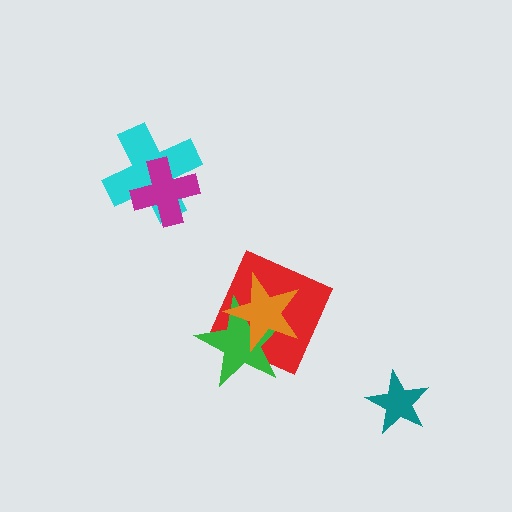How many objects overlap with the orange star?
2 objects overlap with the orange star.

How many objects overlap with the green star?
2 objects overlap with the green star.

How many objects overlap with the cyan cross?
1 object overlaps with the cyan cross.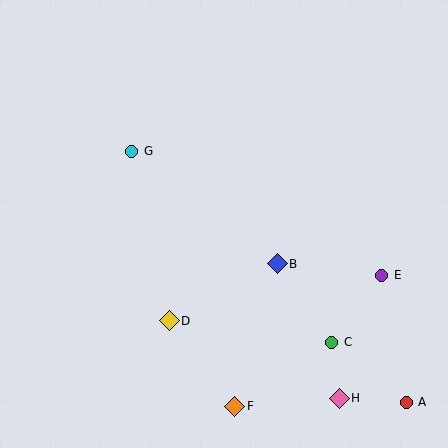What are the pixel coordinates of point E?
Point E is at (382, 275).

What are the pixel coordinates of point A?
Point A is at (406, 402).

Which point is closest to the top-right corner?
Point E is closest to the top-right corner.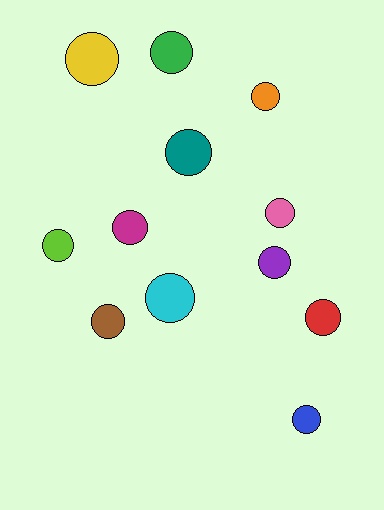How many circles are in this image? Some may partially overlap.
There are 12 circles.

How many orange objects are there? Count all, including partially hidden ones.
There is 1 orange object.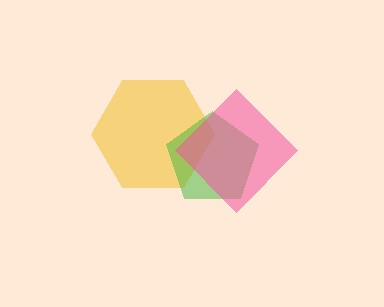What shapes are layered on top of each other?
The layered shapes are: a yellow hexagon, a green pentagon, a pink diamond.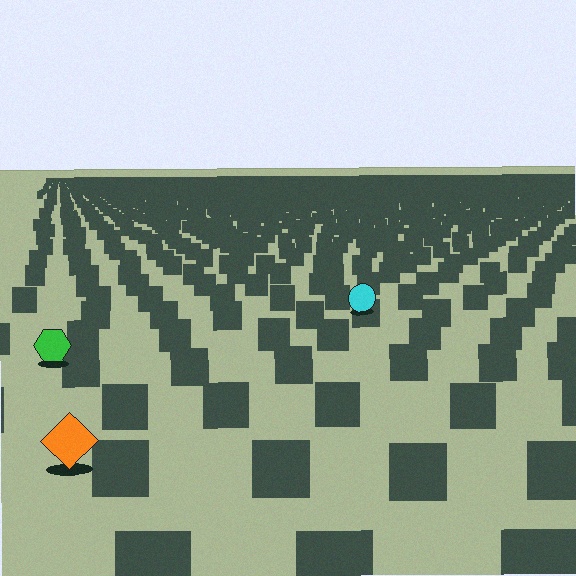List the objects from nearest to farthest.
From nearest to farthest: the orange diamond, the green hexagon, the cyan circle.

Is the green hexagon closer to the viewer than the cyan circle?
Yes. The green hexagon is closer — you can tell from the texture gradient: the ground texture is coarser near it.